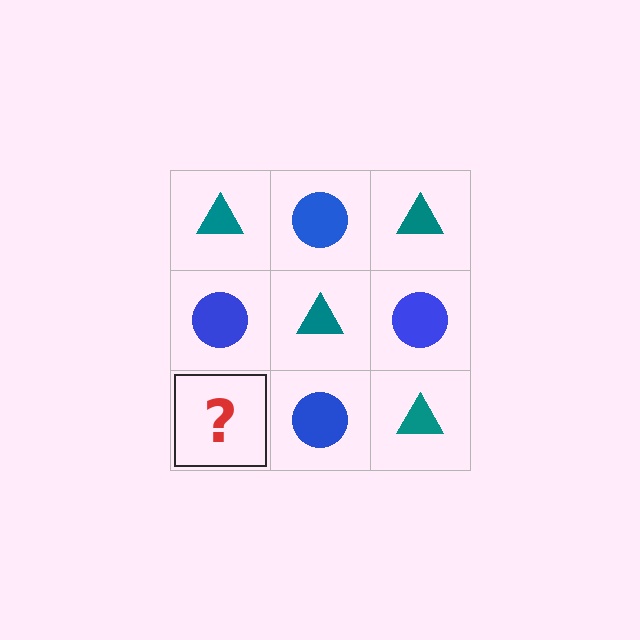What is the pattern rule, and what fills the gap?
The rule is that it alternates teal triangle and blue circle in a checkerboard pattern. The gap should be filled with a teal triangle.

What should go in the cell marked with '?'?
The missing cell should contain a teal triangle.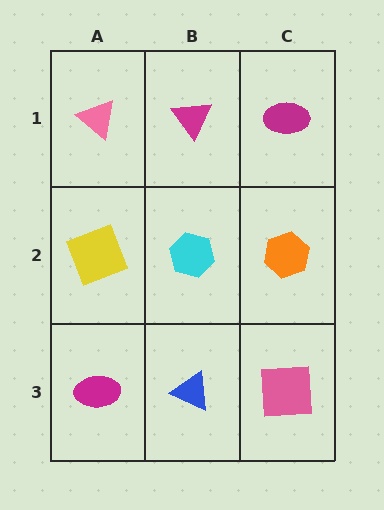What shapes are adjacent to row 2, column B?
A magenta triangle (row 1, column B), a blue triangle (row 3, column B), a yellow square (row 2, column A), an orange hexagon (row 2, column C).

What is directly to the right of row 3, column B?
A pink square.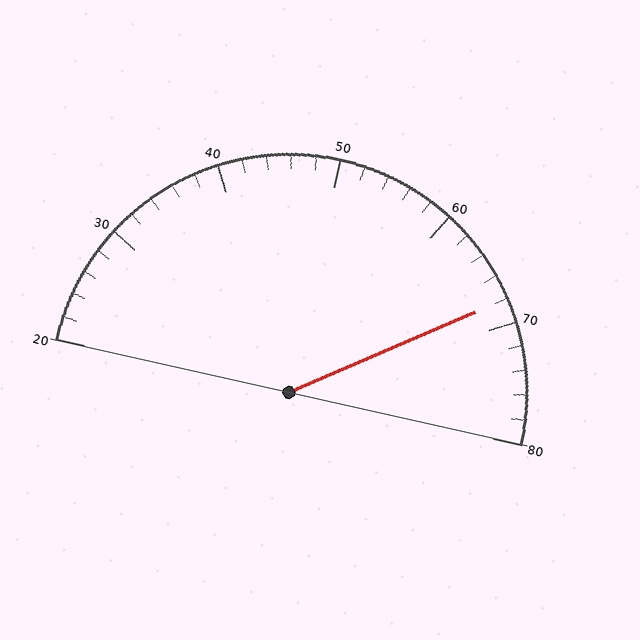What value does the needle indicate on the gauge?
The needle indicates approximately 68.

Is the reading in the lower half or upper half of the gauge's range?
The reading is in the upper half of the range (20 to 80).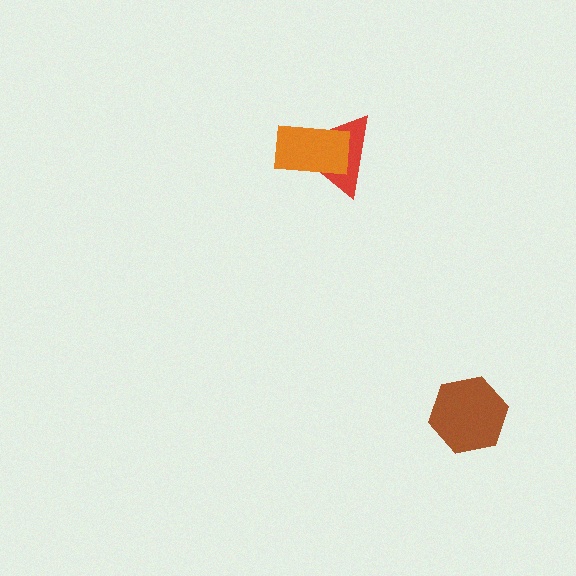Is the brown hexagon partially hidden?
No, no other shape covers it.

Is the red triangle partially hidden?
Yes, it is partially covered by another shape.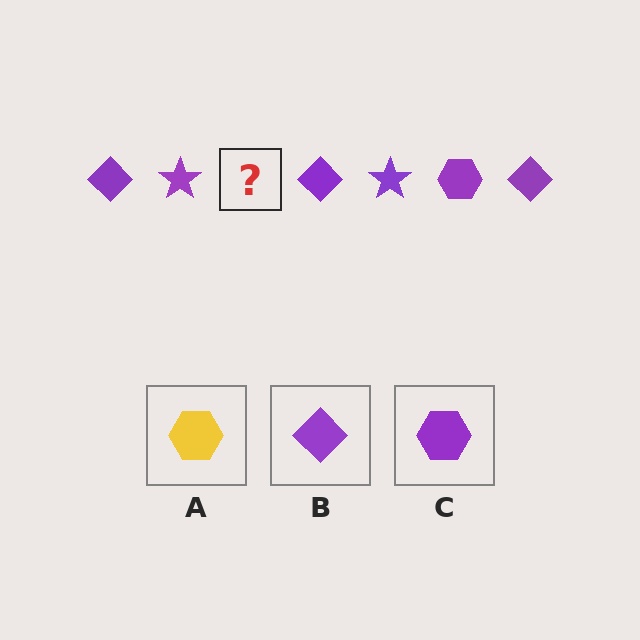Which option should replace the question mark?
Option C.